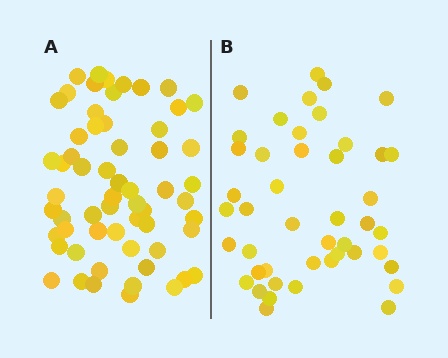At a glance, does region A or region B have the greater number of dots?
Region A (the left region) has more dots.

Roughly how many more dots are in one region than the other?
Region A has approximately 15 more dots than region B.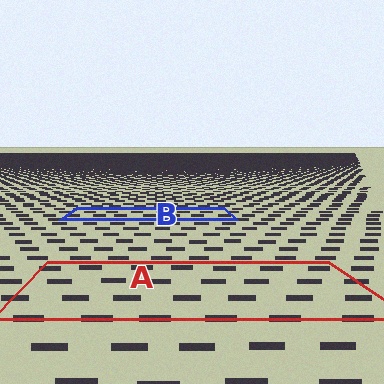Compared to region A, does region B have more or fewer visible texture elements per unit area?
Region B has more texture elements per unit area — they are packed more densely because it is farther away.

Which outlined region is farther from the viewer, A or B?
Region B is farther from the viewer — the texture elements inside it appear smaller and more densely packed.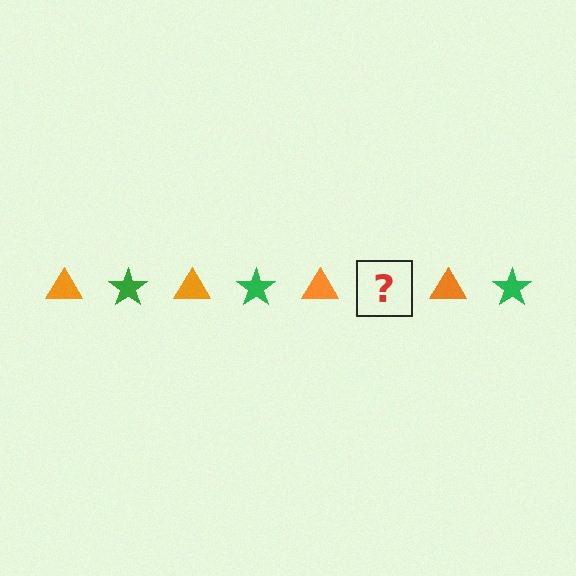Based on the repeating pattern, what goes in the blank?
The blank should be a green star.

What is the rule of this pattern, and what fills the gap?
The rule is that the pattern alternates between orange triangle and green star. The gap should be filled with a green star.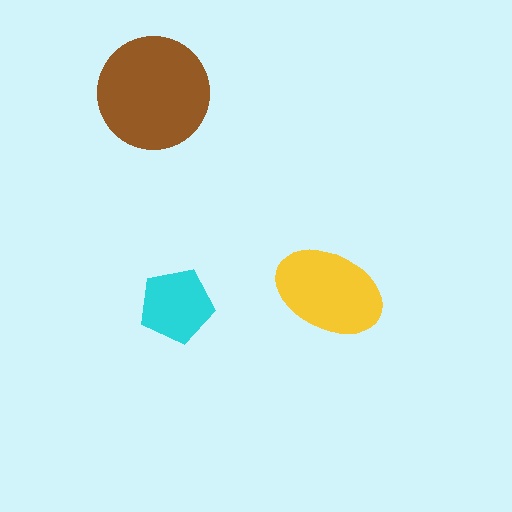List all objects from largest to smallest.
The brown circle, the yellow ellipse, the cyan pentagon.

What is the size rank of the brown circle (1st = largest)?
1st.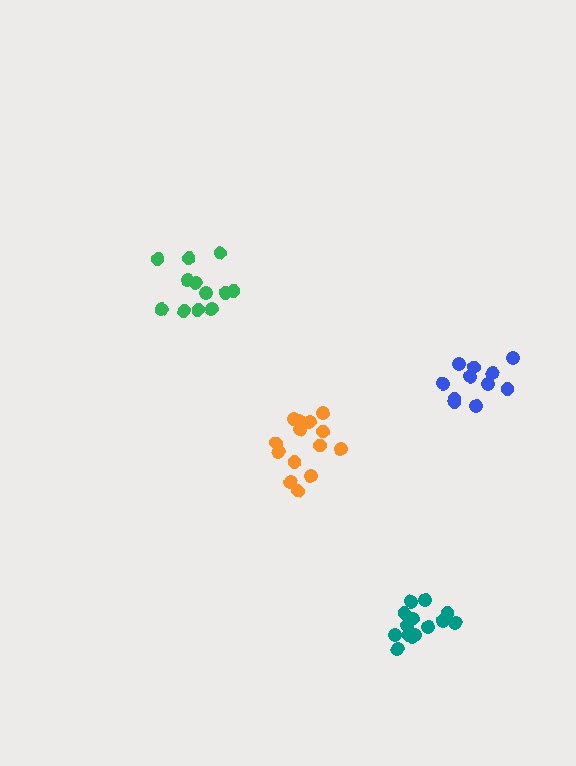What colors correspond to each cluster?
The clusters are colored: teal, blue, green, orange.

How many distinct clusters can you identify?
There are 4 distinct clusters.